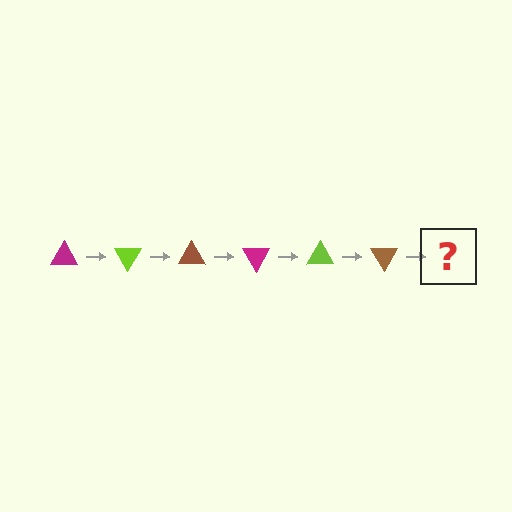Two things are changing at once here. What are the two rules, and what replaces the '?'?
The two rules are that it rotates 60 degrees each step and the color cycles through magenta, lime, and brown. The '?' should be a magenta triangle, rotated 360 degrees from the start.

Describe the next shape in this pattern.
It should be a magenta triangle, rotated 360 degrees from the start.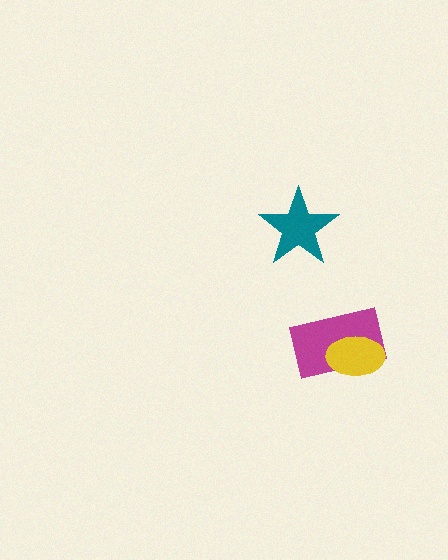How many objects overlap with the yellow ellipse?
1 object overlaps with the yellow ellipse.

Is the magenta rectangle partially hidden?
Yes, it is partially covered by another shape.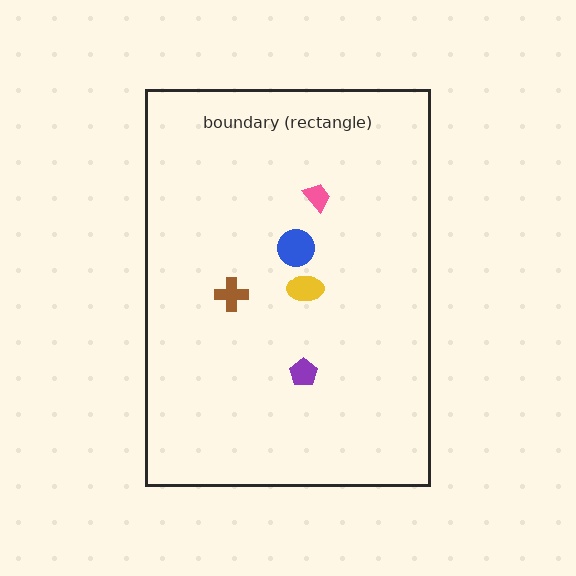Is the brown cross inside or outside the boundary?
Inside.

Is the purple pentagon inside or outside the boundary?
Inside.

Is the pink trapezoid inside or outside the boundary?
Inside.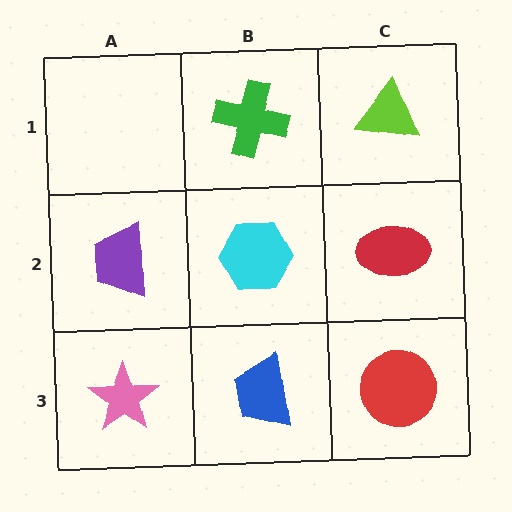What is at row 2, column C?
A red ellipse.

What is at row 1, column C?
A lime triangle.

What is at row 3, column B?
A blue trapezoid.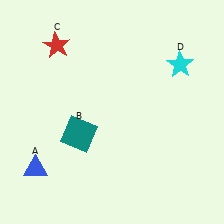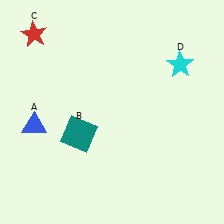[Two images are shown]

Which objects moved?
The objects that moved are: the blue triangle (A), the red star (C).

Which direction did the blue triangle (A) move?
The blue triangle (A) moved up.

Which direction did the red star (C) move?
The red star (C) moved left.